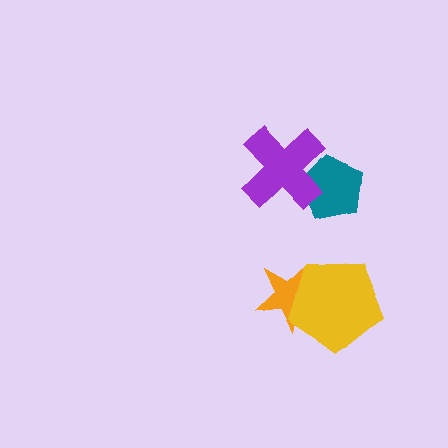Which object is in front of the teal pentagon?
The purple cross is in front of the teal pentagon.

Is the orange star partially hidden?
Yes, it is partially covered by another shape.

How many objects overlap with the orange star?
1 object overlaps with the orange star.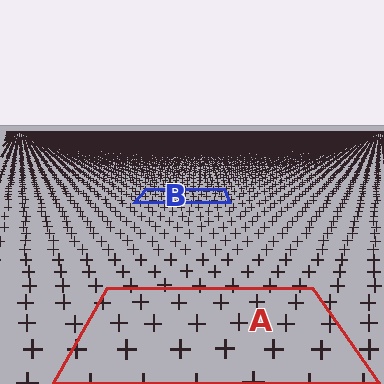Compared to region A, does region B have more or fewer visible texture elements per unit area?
Region B has more texture elements per unit area — they are packed more densely because it is farther away.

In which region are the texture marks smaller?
The texture marks are smaller in region B, because it is farther away.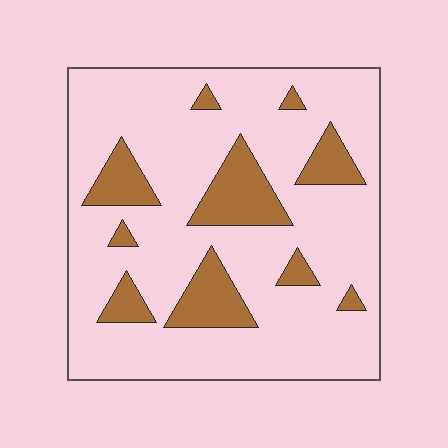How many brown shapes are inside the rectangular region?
10.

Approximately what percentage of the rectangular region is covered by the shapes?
Approximately 20%.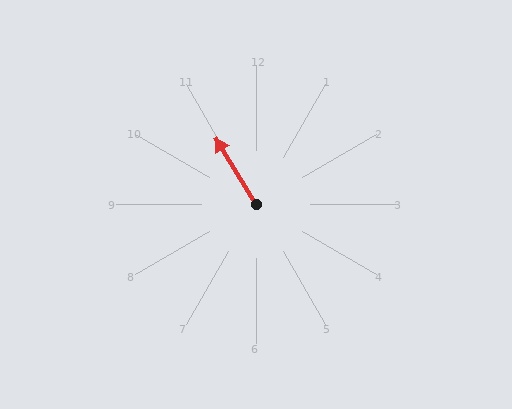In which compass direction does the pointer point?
Northwest.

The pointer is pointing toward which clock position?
Roughly 11 o'clock.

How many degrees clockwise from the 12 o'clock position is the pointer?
Approximately 329 degrees.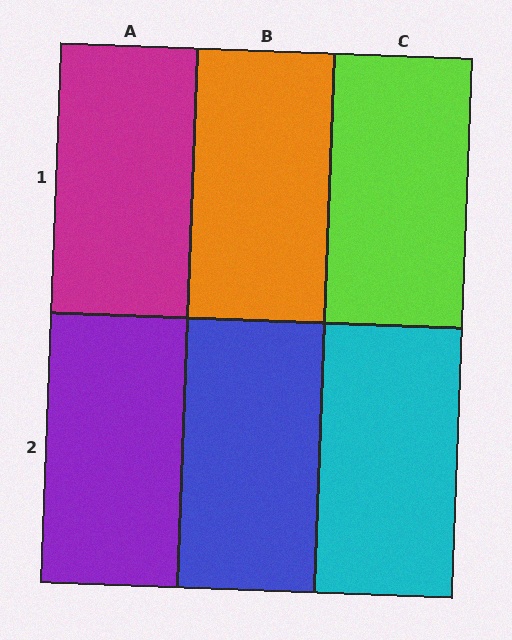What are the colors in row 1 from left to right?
Magenta, orange, lime.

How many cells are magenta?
1 cell is magenta.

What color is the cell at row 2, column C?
Cyan.